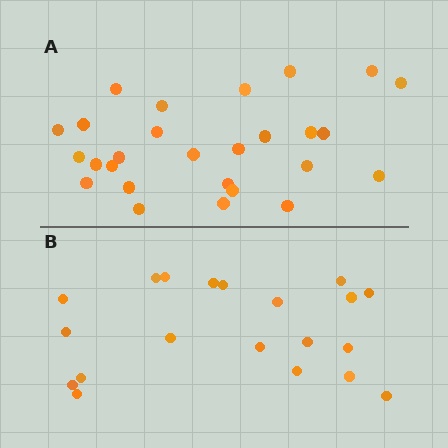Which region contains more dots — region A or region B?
Region A (the top region) has more dots.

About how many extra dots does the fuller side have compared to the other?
Region A has roughly 8 or so more dots than region B.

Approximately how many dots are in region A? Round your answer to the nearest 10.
About 30 dots. (The exact count is 27, which rounds to 30.)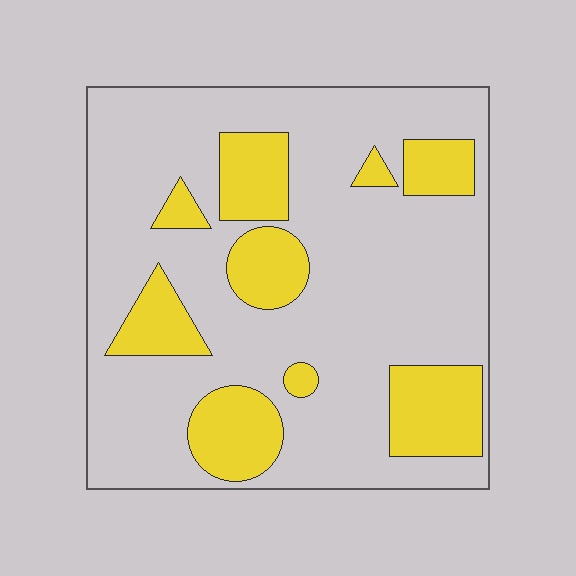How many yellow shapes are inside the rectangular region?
9.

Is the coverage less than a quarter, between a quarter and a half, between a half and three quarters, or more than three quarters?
Less than a quarter.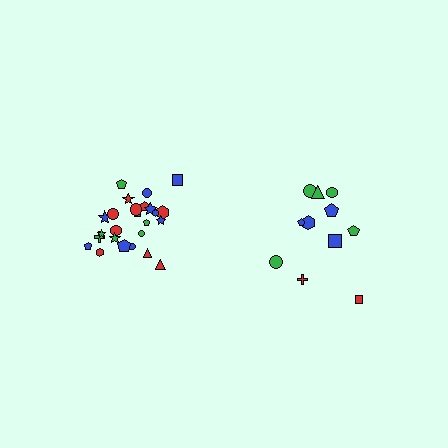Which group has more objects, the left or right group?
The left group.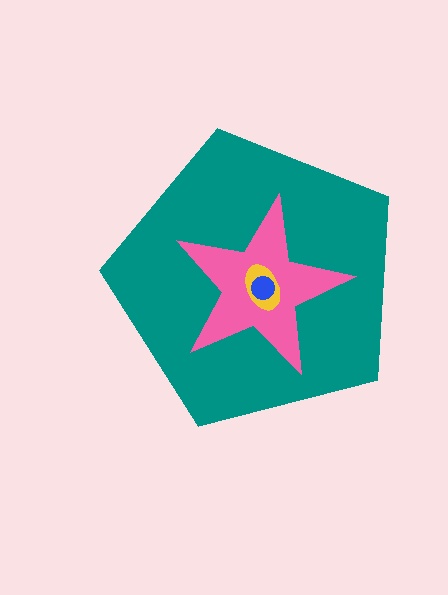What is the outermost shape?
The teal pentagon.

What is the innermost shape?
The blue circle.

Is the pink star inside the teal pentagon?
Yes.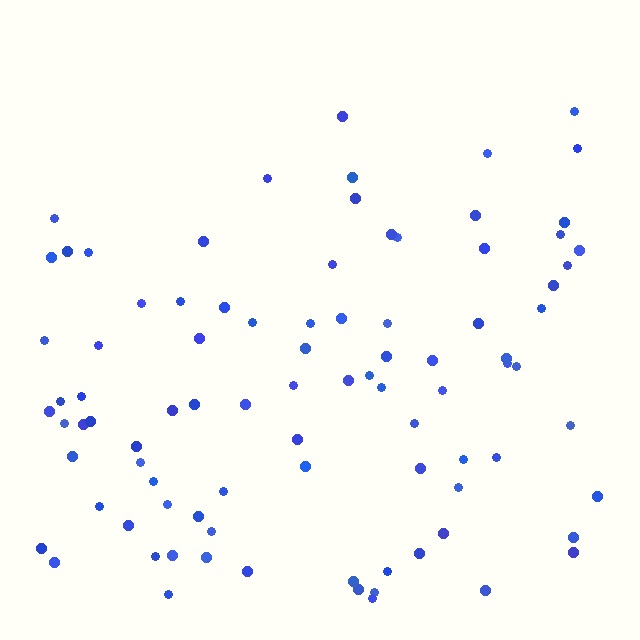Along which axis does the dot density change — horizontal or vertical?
Vertical.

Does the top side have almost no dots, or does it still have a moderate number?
Still a moderate number, just noticeably fewer than the bottom.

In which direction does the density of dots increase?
From top to bottom, with the bottom side densest.